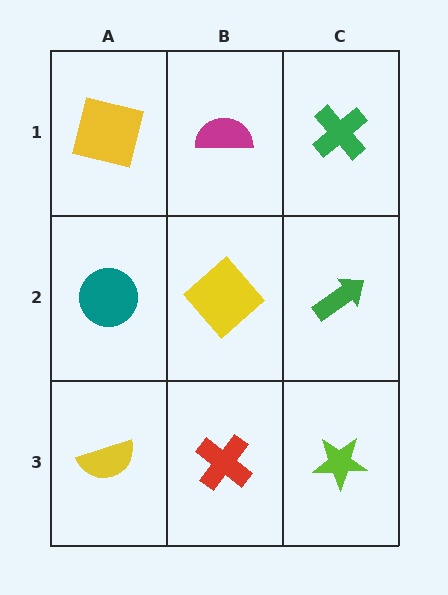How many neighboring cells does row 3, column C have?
2.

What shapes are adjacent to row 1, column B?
A yellow diamond (row 2, column B), a yellow square (row 1, column A), a green cross (row 1, column C).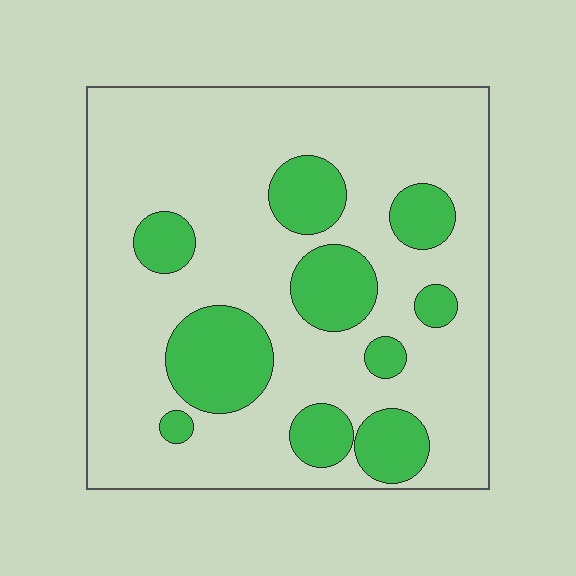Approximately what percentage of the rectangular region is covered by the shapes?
Approximately 25%.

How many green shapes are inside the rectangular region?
10.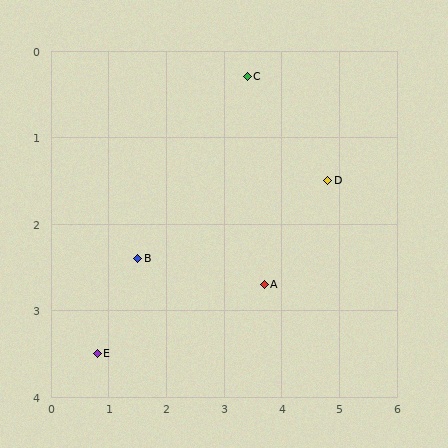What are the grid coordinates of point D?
Point D is at approximately (4.8, 1.5).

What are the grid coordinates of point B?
Point B is at approximately (1.5, 2.4).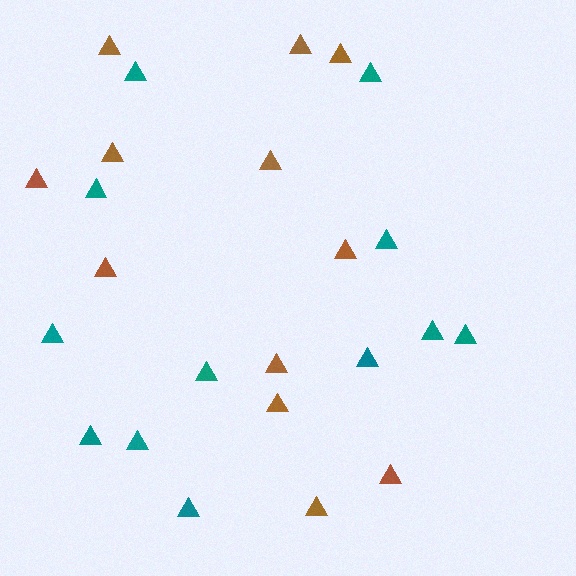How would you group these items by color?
There are 2 groups: one group of teal triangles (12) and one group of brown triangles (12).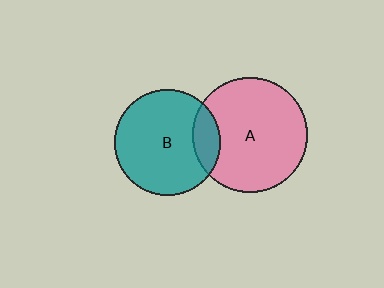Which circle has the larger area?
Circle A (pink).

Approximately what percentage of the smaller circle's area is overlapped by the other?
Approximately 15%.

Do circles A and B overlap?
Yes.